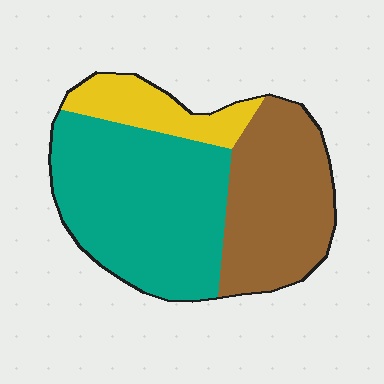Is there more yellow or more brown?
Brown.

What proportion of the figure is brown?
Brown covers about 35% of the figure.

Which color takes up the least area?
Yellow, at roughly 15%.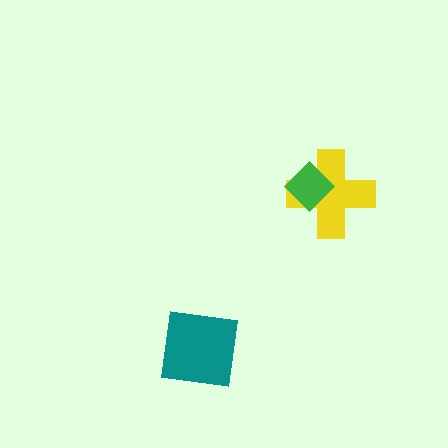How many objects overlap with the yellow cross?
1 object overlaps with the yellow cross.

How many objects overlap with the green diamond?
1 object overlaps with the green diamond.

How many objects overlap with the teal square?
0 objects overlap with the teal square.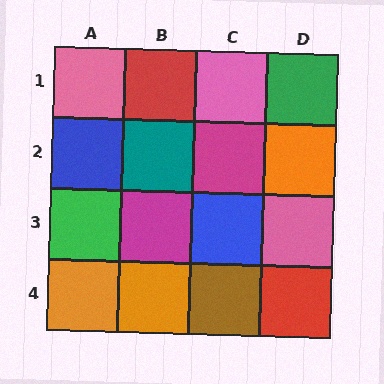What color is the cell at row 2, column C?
Magenta.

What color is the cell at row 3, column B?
Magenta.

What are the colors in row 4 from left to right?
Orange, orange, brown, red.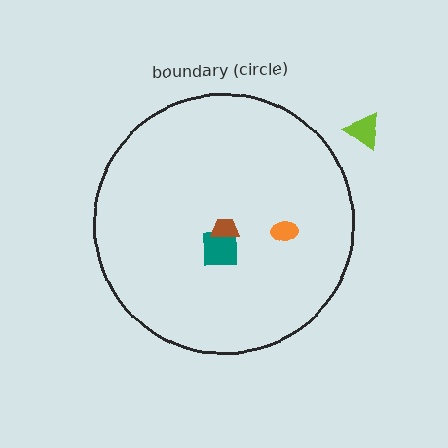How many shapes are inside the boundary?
3 inside, 1 outside.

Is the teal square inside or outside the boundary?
Inside.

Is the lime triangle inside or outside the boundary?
Outside.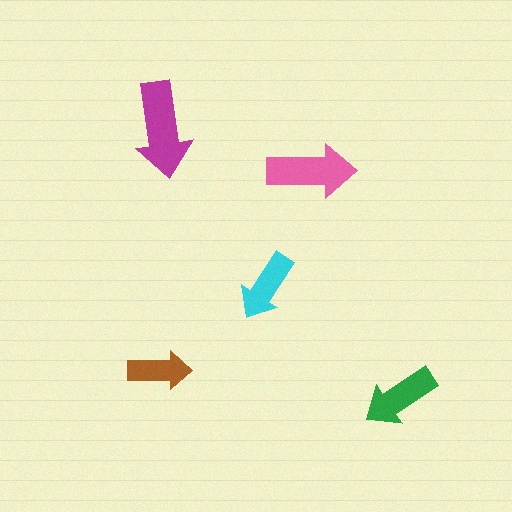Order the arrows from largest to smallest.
the magenta one, the pink one, the green one, the cyan one, the brown one.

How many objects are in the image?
There are 5 objects in the image.